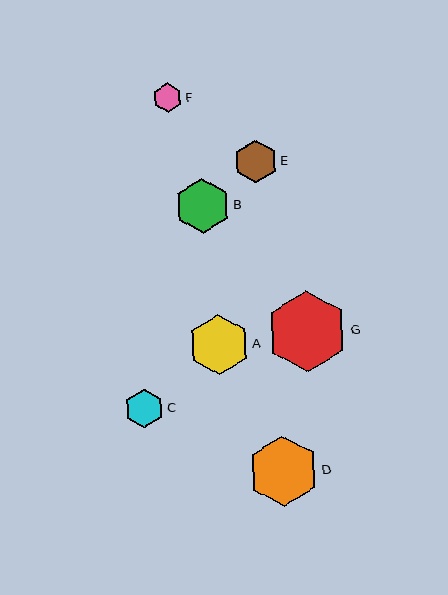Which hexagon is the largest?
Hexagon G is the largest with a size of approximately 81 pixels.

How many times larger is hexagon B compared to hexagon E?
Hexagon B is approximately 1.3 times the size of hexagon E.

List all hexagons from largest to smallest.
From largest to smallest: G, D, A, B, E, C, F.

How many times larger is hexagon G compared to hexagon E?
Hexagon G is approximately 1.9 times the size of hexagon E.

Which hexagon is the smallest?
Hexagon F is the smallest with a size of approximately 29 pixels.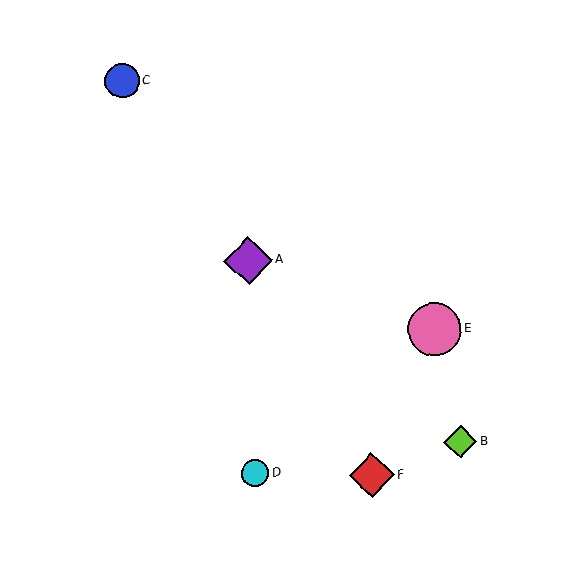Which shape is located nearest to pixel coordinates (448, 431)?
The lime diamond (labeled B) at (460, 442) is nearest to that location.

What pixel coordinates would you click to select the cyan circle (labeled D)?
Click at (255, 473) to select the cyan circle D.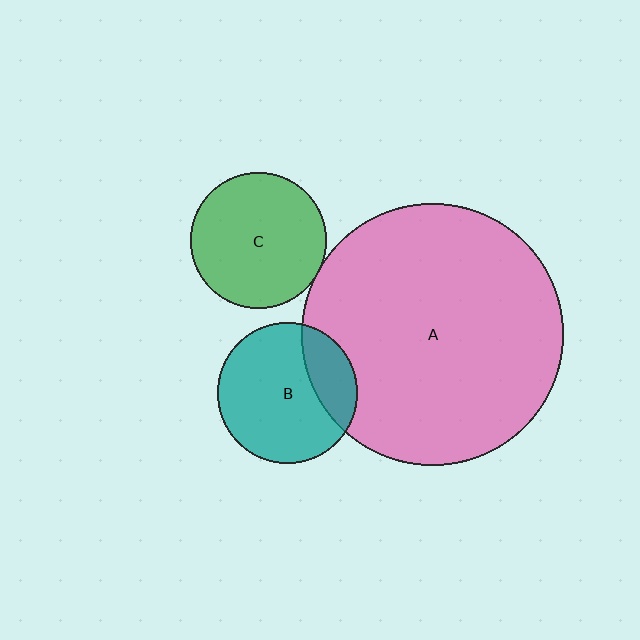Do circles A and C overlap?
Yes.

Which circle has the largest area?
Circle A (pink).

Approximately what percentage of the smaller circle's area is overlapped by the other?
Approximately 5%.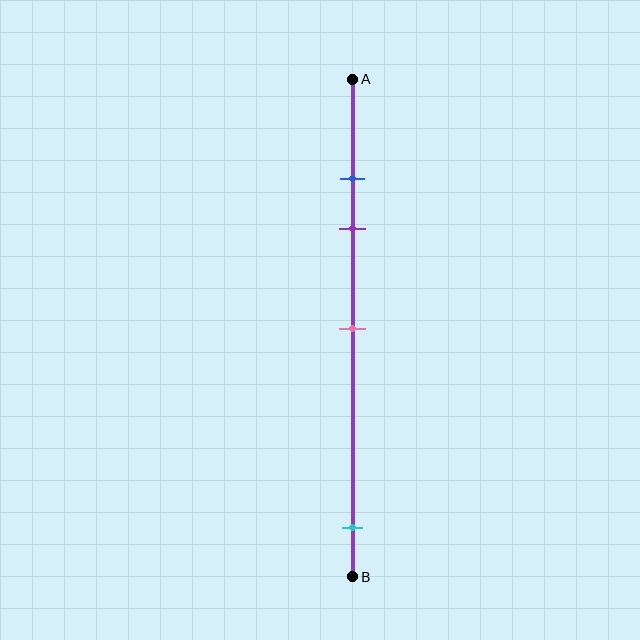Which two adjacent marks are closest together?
The blue and purple marks are the closest adjacent pair.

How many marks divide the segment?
There are 4 marks dividing the segment.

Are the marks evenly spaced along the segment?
No, the marks are not evenly spaced.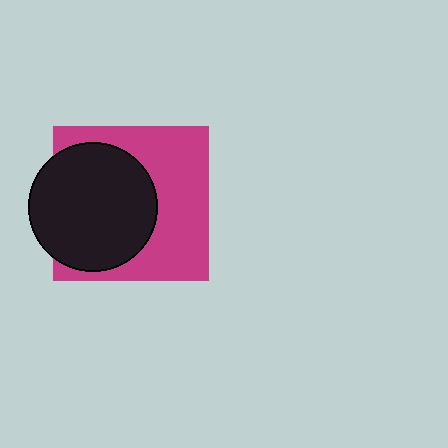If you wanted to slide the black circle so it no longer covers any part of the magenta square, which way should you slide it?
Slide it left — that is the most direct way to separate the two shapes.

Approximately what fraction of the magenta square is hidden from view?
Roughly 47% of the magenta square is hidden behind the black circle.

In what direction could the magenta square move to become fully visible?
The magenta square could move right. That would shift it out from behind the black circle entirely.